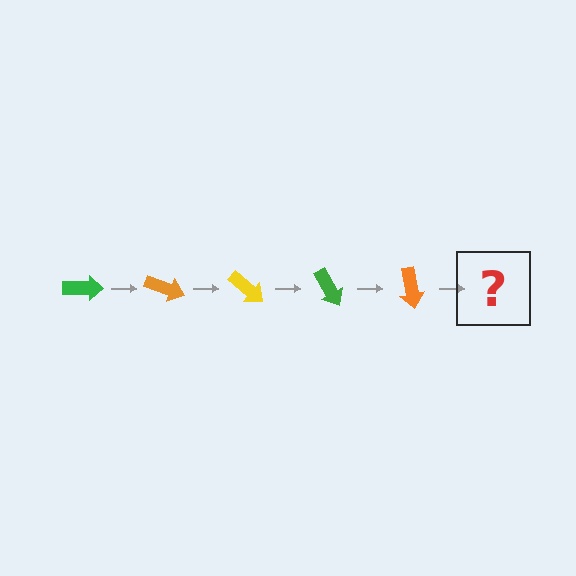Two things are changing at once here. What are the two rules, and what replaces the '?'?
The two rules are that it rotates 20 degrees each step and the color cycles through green, orange, and yellow. The '?' should be a yellow arrow, rotated 100 degrees from the start.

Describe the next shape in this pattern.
It should be a yellow arrow, rotated 100 degrees from the start.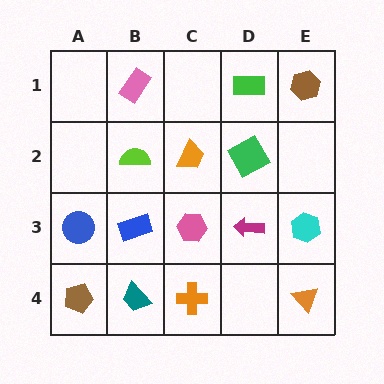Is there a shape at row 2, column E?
No, that cell is empty.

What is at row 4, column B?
A teal trapezoid.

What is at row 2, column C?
An orange trapezoid.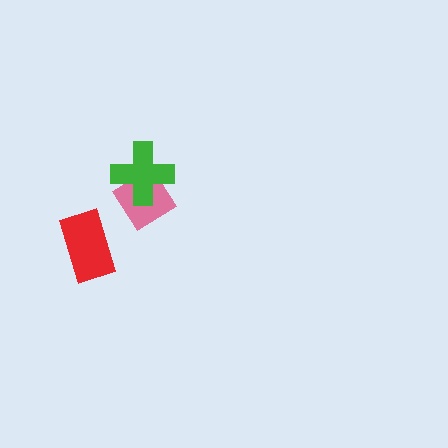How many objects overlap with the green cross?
1 object overlaps with the green cross.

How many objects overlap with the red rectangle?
0 objects overlap with the red rectangle.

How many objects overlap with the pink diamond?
1 object overlaps with the pink diamond.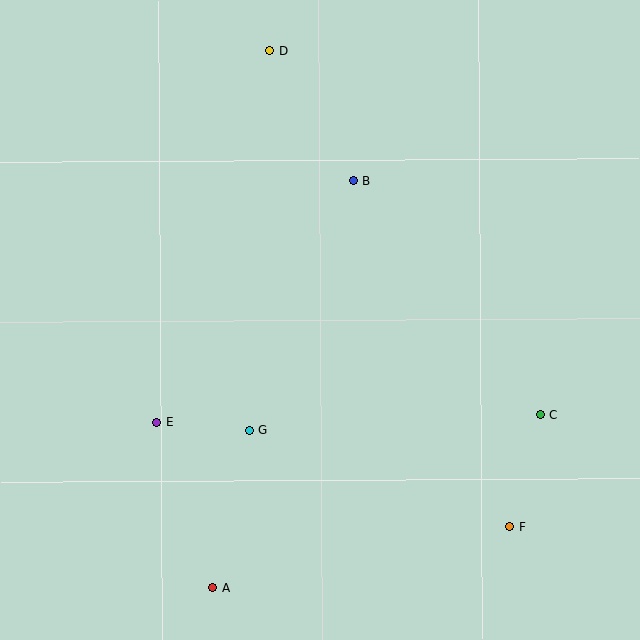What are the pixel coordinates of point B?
Point B is at (353, 181).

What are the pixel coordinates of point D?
Point D is at (270, 51).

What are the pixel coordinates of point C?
Point C is at (540, 414).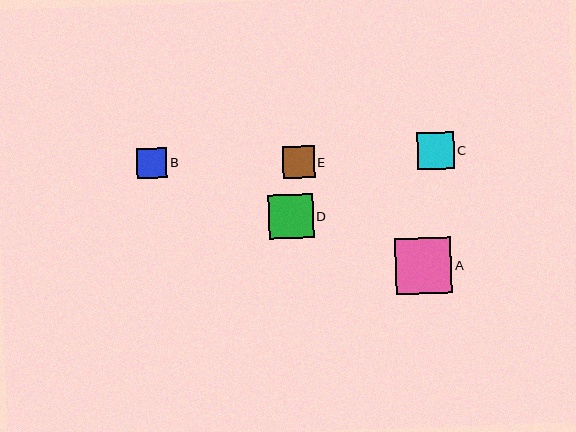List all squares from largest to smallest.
From largest to smallest: A, D, C, E, B.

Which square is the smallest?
Square B is the smallest with a size of approximately 30 pixels.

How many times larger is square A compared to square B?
Square A is approximately 1.9 times the size of square B.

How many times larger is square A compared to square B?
Square A is approximately 1.9 times the size of square B.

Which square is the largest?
Square A is the largest with a size of approximately 57 pixels.